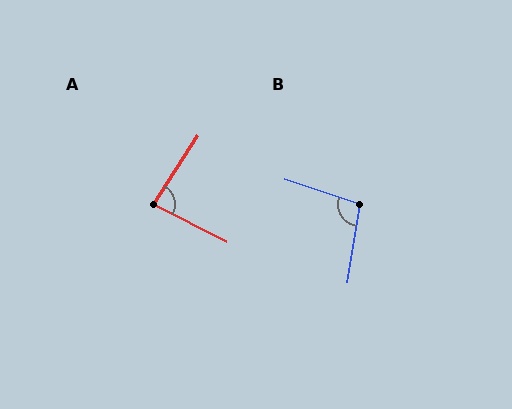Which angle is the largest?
B, at approximately 99 degrees.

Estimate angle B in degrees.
Approximately 99 degrees.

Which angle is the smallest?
A, at approximately 84 degrees.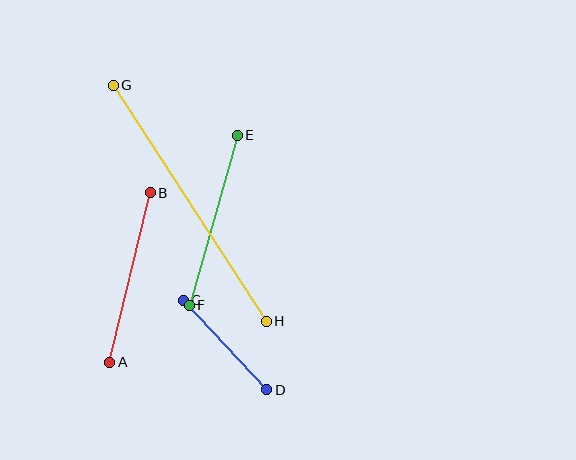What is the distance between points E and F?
The distance is approximately 177 pixels.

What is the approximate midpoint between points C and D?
The midpoint is at approximately (225, 345) pixels.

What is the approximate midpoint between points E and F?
The midpoint is at approximately (213, 220) pixels.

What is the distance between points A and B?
The distance is approximately 174 pixels.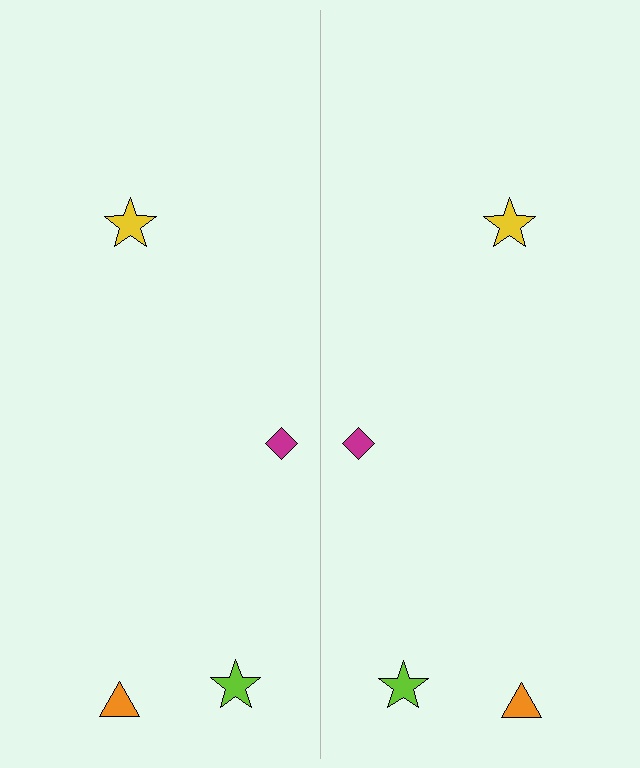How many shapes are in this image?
There are 8 shapes in this image.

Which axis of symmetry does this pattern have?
The pattern has a vertical axis of symmetry running through the center of the image.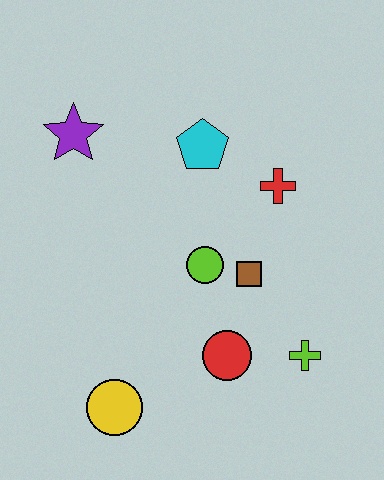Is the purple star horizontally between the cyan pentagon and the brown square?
No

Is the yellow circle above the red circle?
No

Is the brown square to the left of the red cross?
Yes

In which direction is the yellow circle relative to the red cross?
The yellow circle is below the red cross.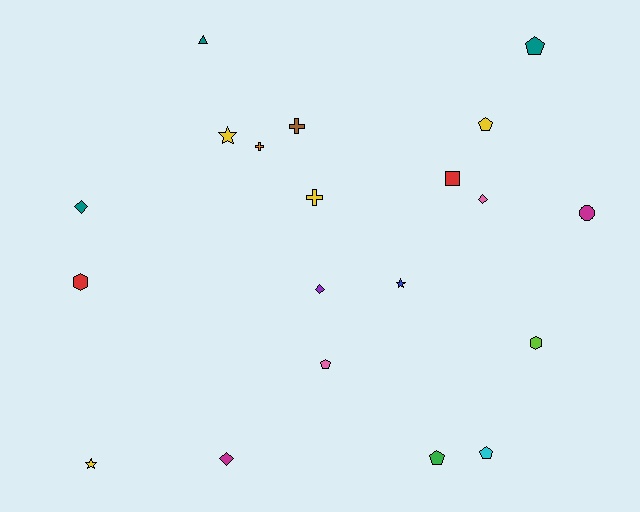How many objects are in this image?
There are 20 objects.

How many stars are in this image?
There are 3 stars.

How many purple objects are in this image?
There is 1 purple object.